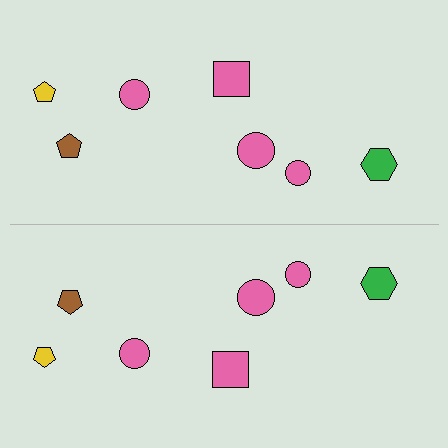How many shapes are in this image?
There are 14 shapes in this image.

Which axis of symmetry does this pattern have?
The pattern has a horizontal axis of symmetry running through the center of the image.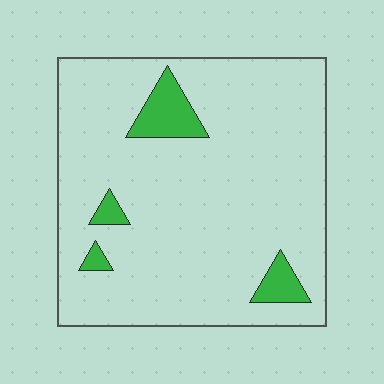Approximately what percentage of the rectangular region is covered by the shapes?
Approximately 10%.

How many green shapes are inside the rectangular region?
4.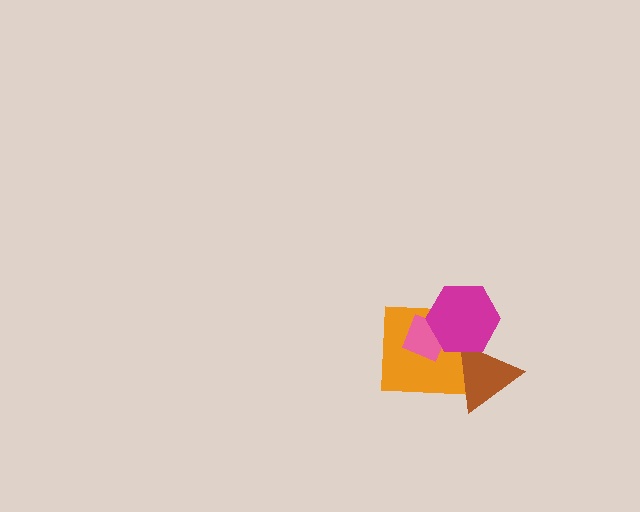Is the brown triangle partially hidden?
Yes, it is partially covered by another shape.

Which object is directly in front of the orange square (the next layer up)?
The pink diamond is directly in front of the orange square.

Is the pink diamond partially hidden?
Yes, it is partially covered by another shape.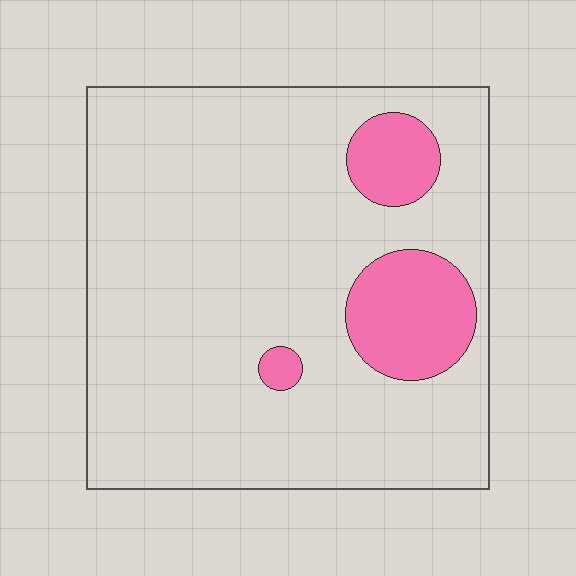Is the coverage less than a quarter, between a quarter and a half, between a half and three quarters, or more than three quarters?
Less than a quarter.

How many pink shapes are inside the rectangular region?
3.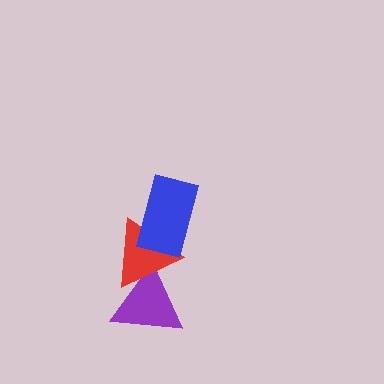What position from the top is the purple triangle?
The purple triangle is 3rd from the top.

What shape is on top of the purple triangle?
The red triangle is on top of the purple triangle.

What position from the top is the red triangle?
The red triangle is 2nd from the top.